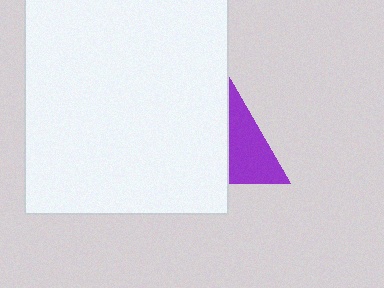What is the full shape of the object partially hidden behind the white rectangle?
The partially hidden object is a purple triangle.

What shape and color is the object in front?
The object in front is a white rectangle.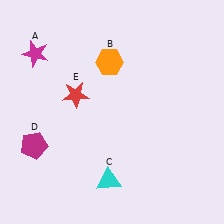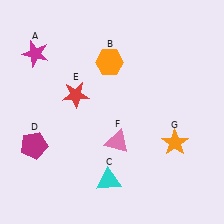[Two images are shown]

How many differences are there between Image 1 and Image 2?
There are 2 differences between the two images.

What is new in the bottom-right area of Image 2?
A pink triangle (F) was added in the bottom-right area of Image 2.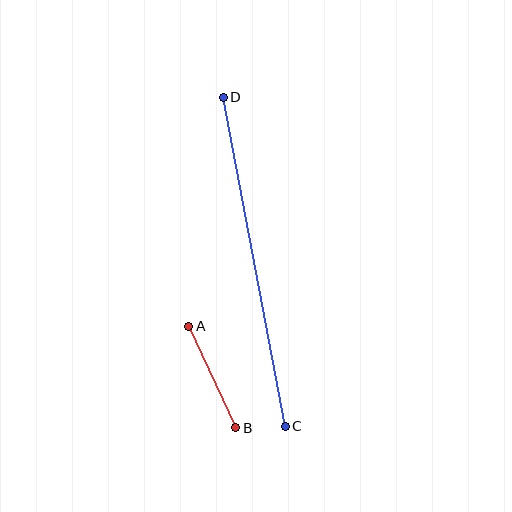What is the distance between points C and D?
The distance is approximately 335 pixels.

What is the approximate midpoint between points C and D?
The midpoint is at approximately (254, 262) pixels.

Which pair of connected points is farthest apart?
Points C and D are farthest apart.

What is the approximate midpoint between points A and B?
The midpoint is at approximately (212, 377) pixels.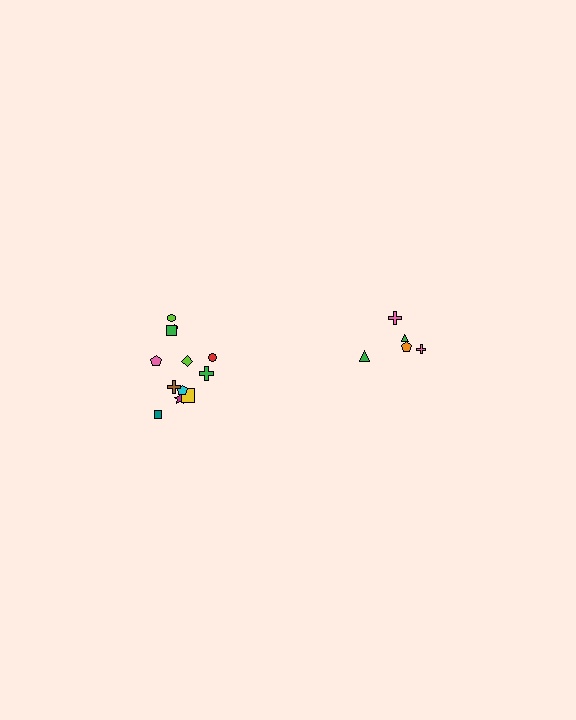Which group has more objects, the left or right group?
The left group.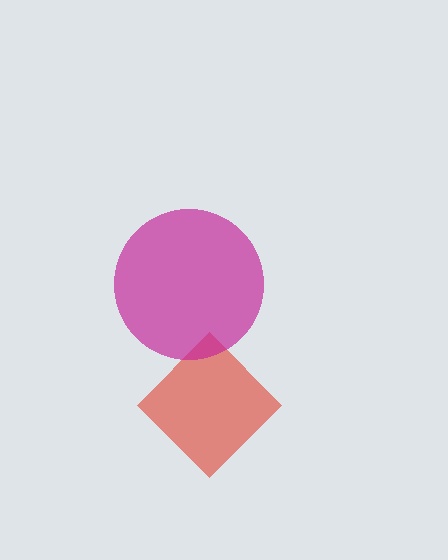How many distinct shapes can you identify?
There are 2 distinct shapes: a red diamond, a magenta circle.